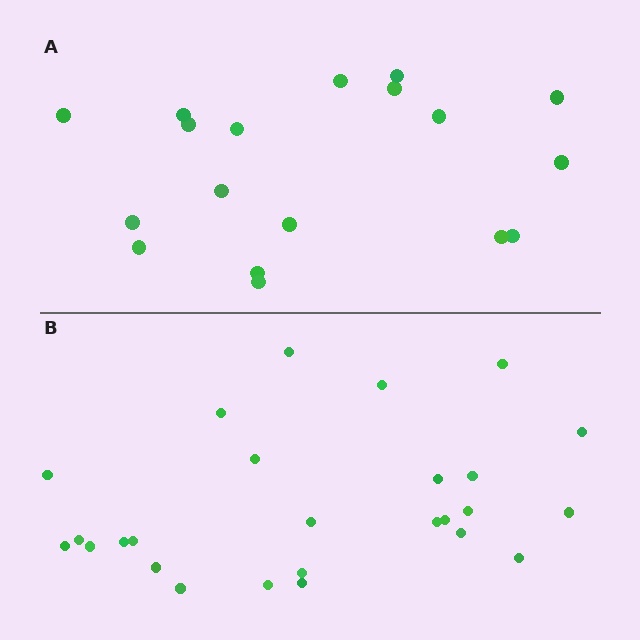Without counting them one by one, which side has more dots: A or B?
Region B (the bottom region) has more dots.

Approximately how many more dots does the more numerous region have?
Region B has roughly 8 or so more dots than region A.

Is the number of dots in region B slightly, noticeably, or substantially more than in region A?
Region B has noticeably more, but not dramatically so. The ratio is roughly 1.4 to 1.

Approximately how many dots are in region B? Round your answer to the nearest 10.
About 30 dots. (The exact count is 26, which rounds to 30.)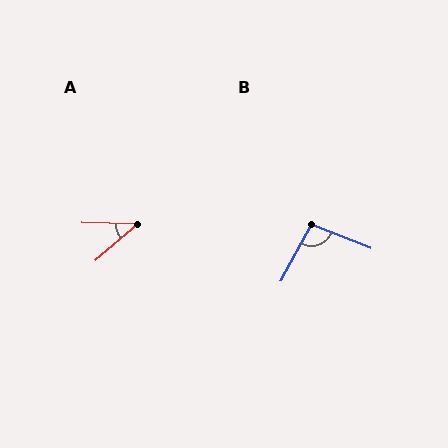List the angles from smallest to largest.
A (42°), B (97°).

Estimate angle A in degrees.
Approximately 42 degrees.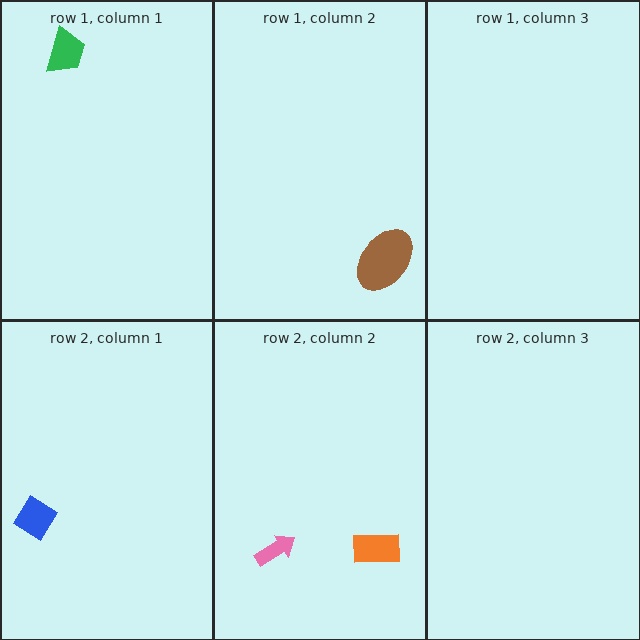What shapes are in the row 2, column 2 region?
The pink arrow, the orange rectangle.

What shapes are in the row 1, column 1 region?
The green trapezoid.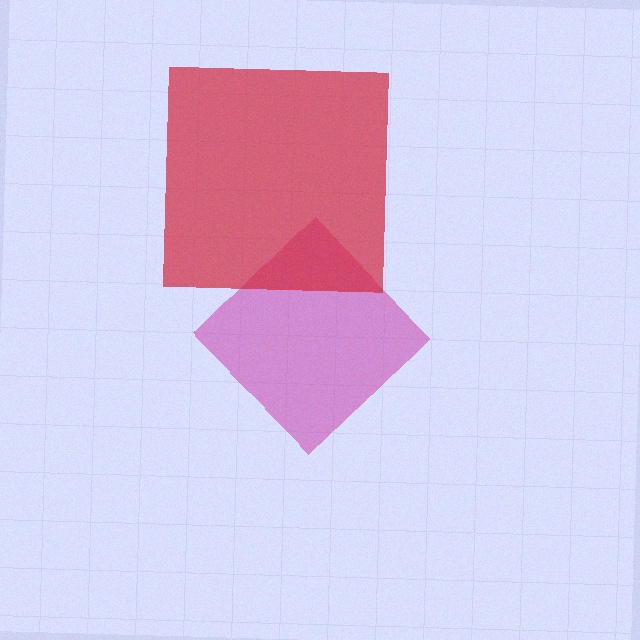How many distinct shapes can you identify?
There are 2 distinct shapes: a magenta diamond, a red square.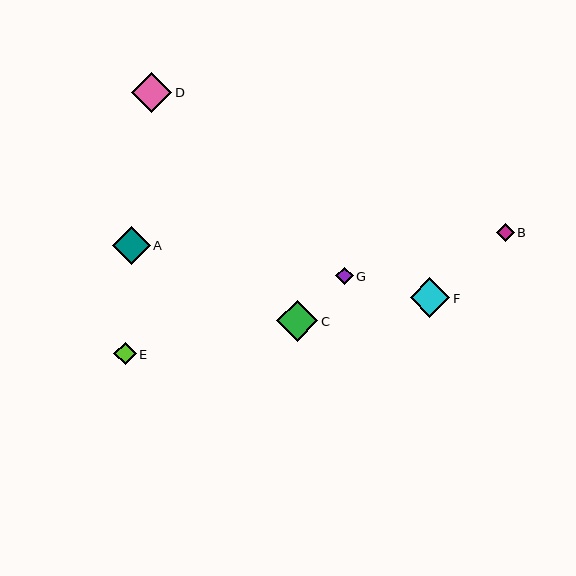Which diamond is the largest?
Diamond C is the largest with a size of approximately 41 pixels.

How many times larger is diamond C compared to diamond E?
Diamond C is approximately 1.8 times the size of diamond E.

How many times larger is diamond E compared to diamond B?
Diamond E is approximately 1.3 times the size of diamond B.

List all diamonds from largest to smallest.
From largest to smallest: C, D, F, A, E, B, G.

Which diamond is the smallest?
Diamond G is the smallest with a size of approximately 18 pixels.